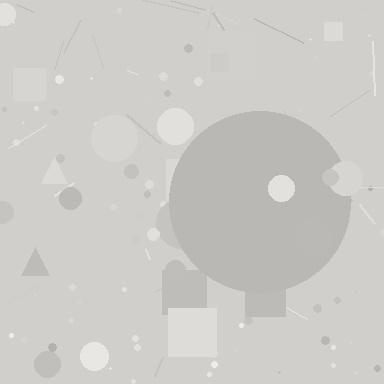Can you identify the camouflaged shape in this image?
The camouflaged shape is a circle.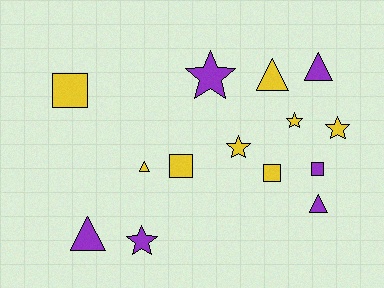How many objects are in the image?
There are 14 objects.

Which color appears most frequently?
Yellow, with 8 objects.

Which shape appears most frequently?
Triangle, with 5 objects.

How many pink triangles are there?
There are no pink triangles.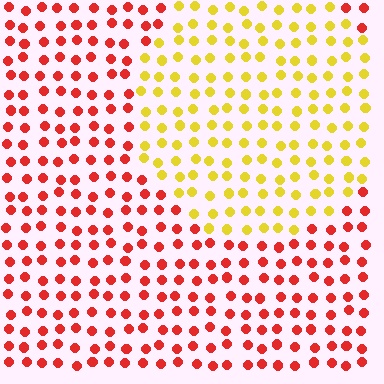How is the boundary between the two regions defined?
The boundary is defined purely by a slight shift in hue (about 56 degrees). Spacing, size, and orientation are identical on both sides.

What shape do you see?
I see a circle.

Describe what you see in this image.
The image is filled with small red elements in a uniform arrangement. A circle-shaped region is visible where the elements are tinted to a slightly different hue, forming a subtle color boundary.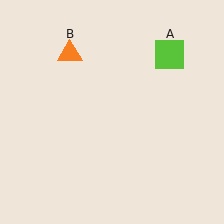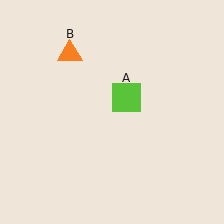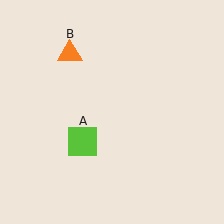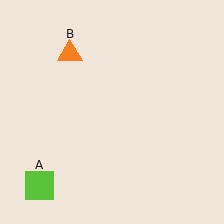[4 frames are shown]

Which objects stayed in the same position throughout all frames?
Orange triangle (object B) remained stationary.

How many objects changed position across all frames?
1 object changed position: lime square (object A).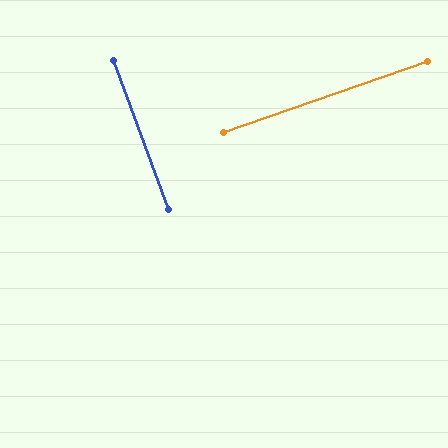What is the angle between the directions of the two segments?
Approximately 89 degrees.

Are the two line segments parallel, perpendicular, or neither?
Perpendicular — they meet at approximately 89°.